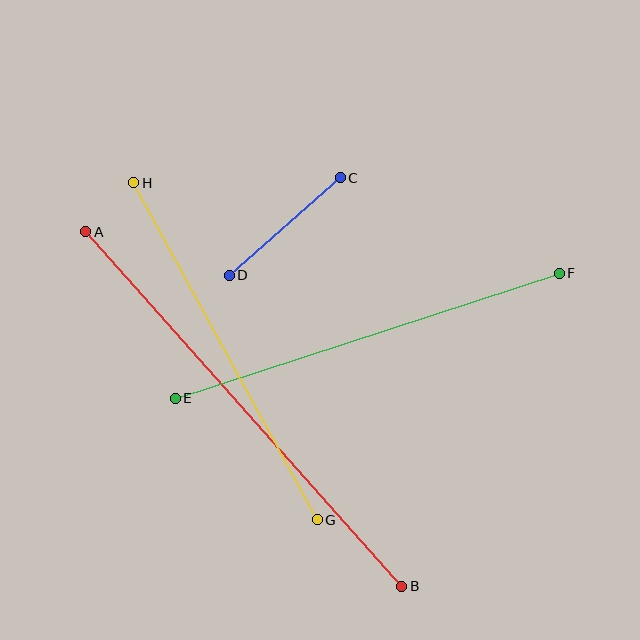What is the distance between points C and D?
The distance is approximately 148 pixels.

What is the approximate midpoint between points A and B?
The midpoint is at approximately (244, 409) pixels.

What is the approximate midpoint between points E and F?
The midpoint is at approximately (367, 336) pixels.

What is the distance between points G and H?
The distance is approximately 383 pixels.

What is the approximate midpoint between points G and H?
The midpoint is at approximately (226, 351) pixels.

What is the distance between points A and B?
The distance is approximately 475 pixels.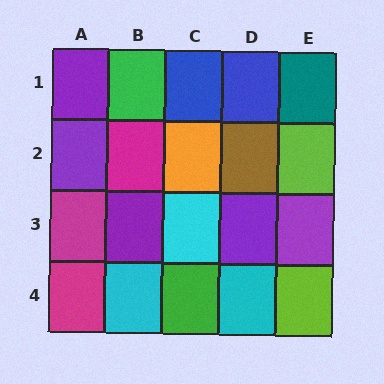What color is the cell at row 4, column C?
Green.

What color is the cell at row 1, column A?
Purple.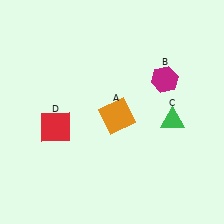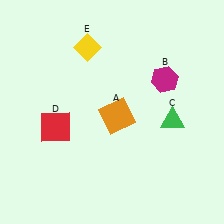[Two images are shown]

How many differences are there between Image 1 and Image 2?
There is 1 difference between the two images.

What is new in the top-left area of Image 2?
A yellow diamond (E) was added in the top-left area of Image 2.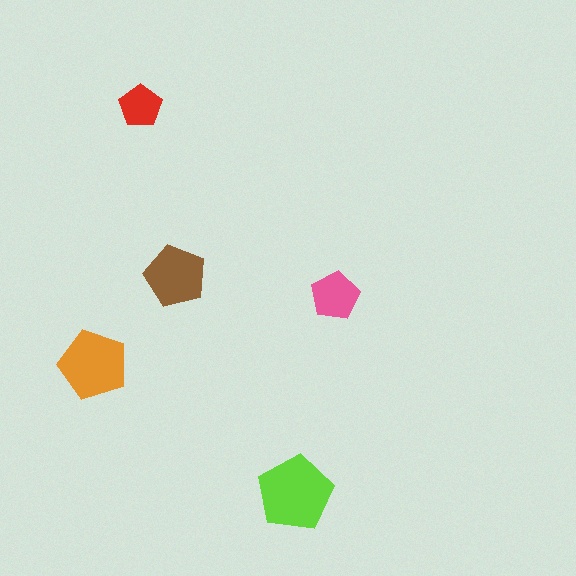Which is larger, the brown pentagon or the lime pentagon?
The lime one.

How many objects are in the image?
There are 5 objects in the image.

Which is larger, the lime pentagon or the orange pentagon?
The lime one.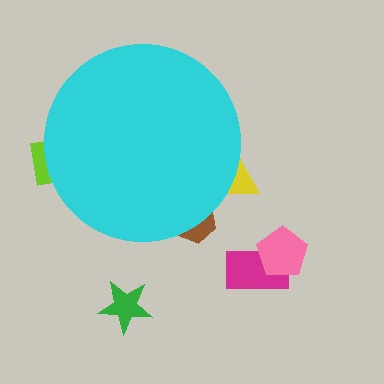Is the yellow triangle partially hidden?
Yes, the yellow triangle is partially hidden behind the cyan circle.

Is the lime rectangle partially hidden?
Yes, the lime rectangle is partially hidden behind the cyan circle.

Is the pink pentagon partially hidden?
No, the pink pentagon is fully visible.